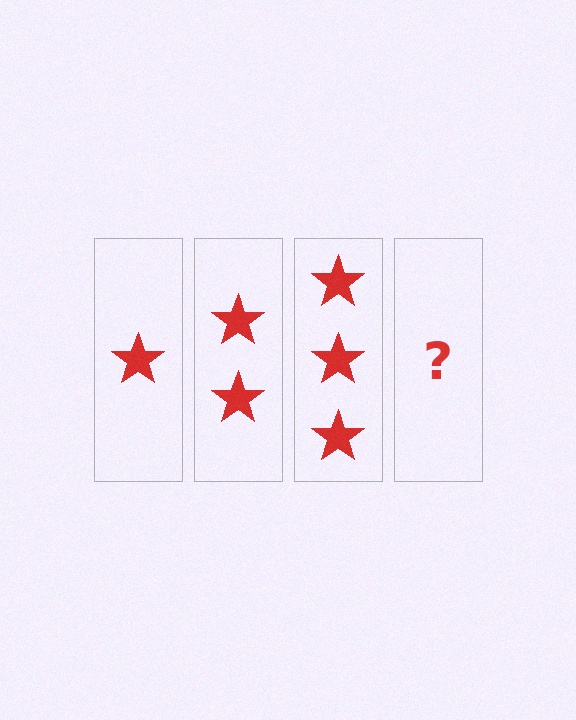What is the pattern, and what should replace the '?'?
The pattern is that each step adds one more star. The '?' should be 4 stars.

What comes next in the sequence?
The next element should be 4 stars.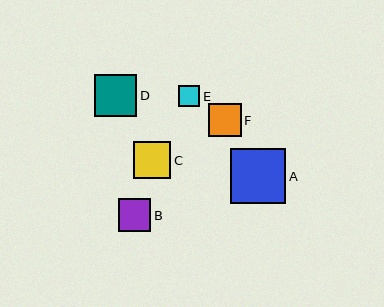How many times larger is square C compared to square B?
Square C is approximately 1.1 times the size of square B.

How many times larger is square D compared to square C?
Square D is approximately 1.1 times the size of square C.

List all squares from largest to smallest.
From largest to smallest: A, D, C, F, B, E.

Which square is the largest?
Square A is the largest with a size of approximately 55 pixels.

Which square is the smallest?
Square E is the smallest with a size of approximately 21 pixels.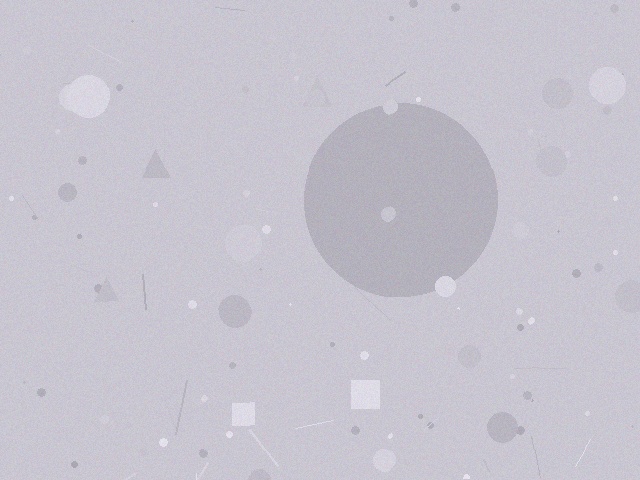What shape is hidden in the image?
A circle is hidden in the image.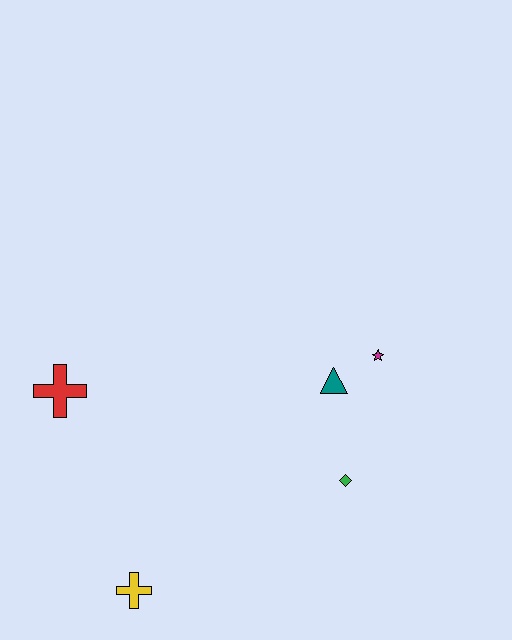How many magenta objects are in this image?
There is 1 magenta object.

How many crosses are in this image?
There are 2 crosses.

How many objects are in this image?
There are 5 objects.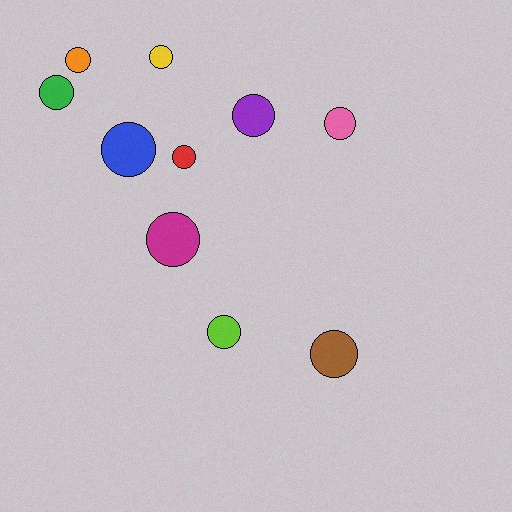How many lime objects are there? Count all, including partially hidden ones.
There is 1 lime object.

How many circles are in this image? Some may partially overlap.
There are 10 circles.